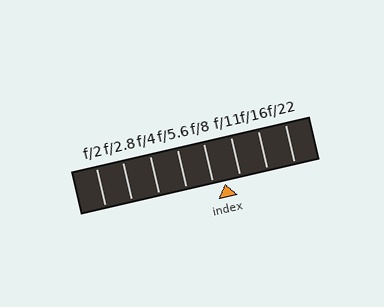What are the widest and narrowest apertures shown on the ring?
The widest aperture shown is f/2 and the narrowest is f/22.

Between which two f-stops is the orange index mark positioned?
The index mark is between f/8 and f/11.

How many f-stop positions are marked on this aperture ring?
There are 8 f-stop positions marked.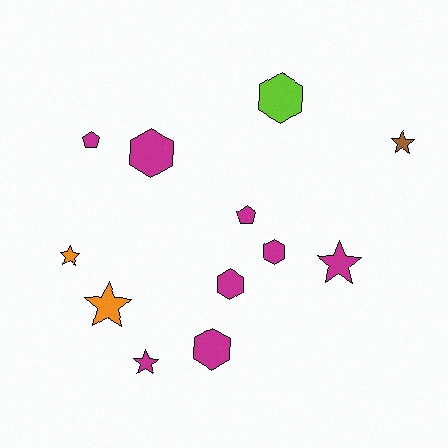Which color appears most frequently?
Magenta, with 8 objects.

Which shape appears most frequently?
Hexagon, with 5 objects.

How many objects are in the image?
There are 12 objects.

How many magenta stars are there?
There are 2 magenta stars.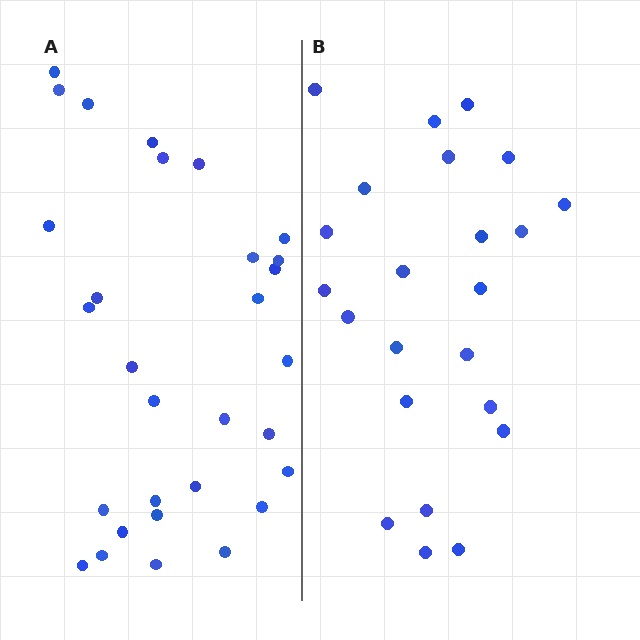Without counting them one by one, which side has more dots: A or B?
Region A (the left region) has more dots.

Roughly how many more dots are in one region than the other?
Region A has roughly 8 or so more dots than region B.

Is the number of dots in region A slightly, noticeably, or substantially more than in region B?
Region A has noticeably more, but not dramatically so. The ratio is roughly 1.3 to 1.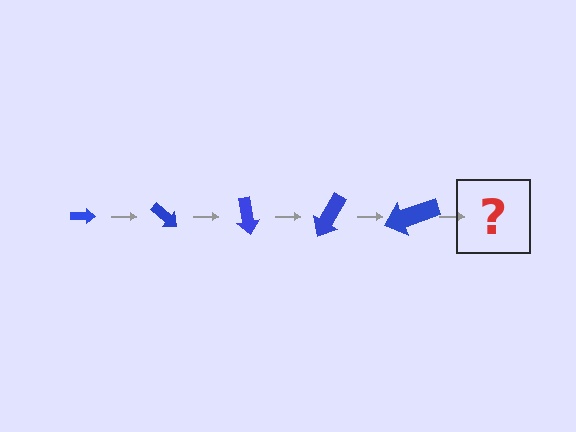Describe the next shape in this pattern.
It should be an arrow, larger than the previous one and rotated 200 degrees from the start.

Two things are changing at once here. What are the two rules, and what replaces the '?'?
The two rules are that the arrow grows larger each step and it rotates 40 degrees each step. The '?' should be an arrow, larger than the previous one and rotated 200 degrees from the start.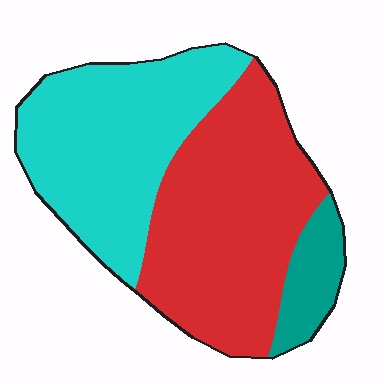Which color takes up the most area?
Red, at roughly 50%.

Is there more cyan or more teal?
Cyan.